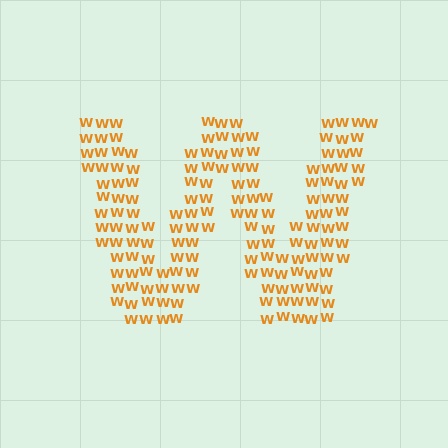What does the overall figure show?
The overall figure shows the letter W.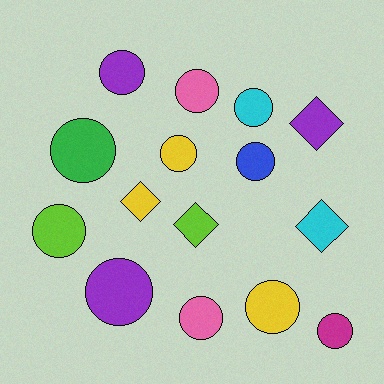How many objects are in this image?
There are 15 objects.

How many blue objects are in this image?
There is 1 blue object.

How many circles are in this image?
There are 11 circles.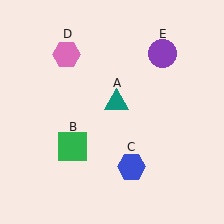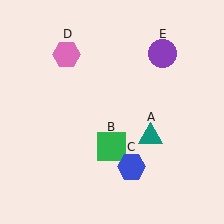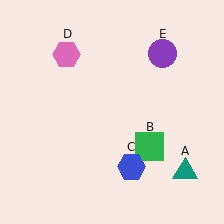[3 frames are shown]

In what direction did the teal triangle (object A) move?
The teal triangle (object A) moved down and to the right.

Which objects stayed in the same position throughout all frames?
Blue hexagon (object C) and pink hexagon (object D) and purple circle (object E) remained stationary.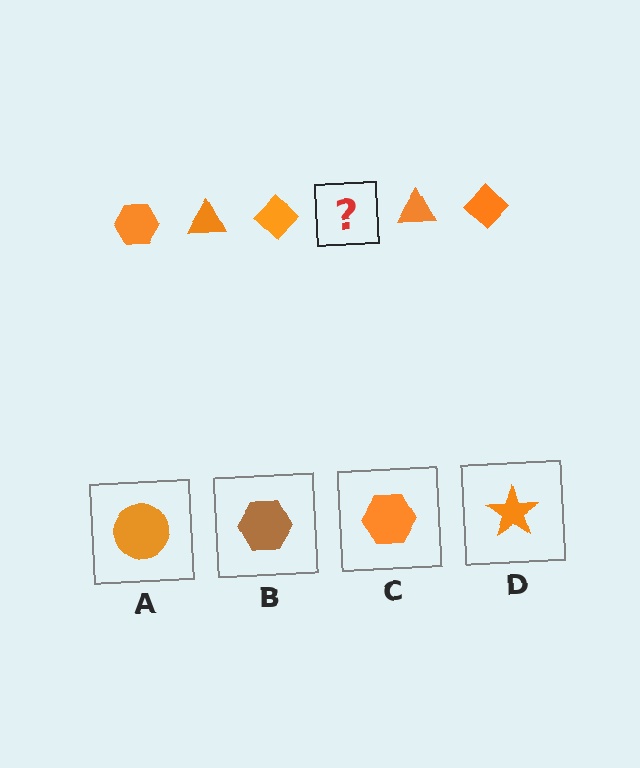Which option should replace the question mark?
Option C.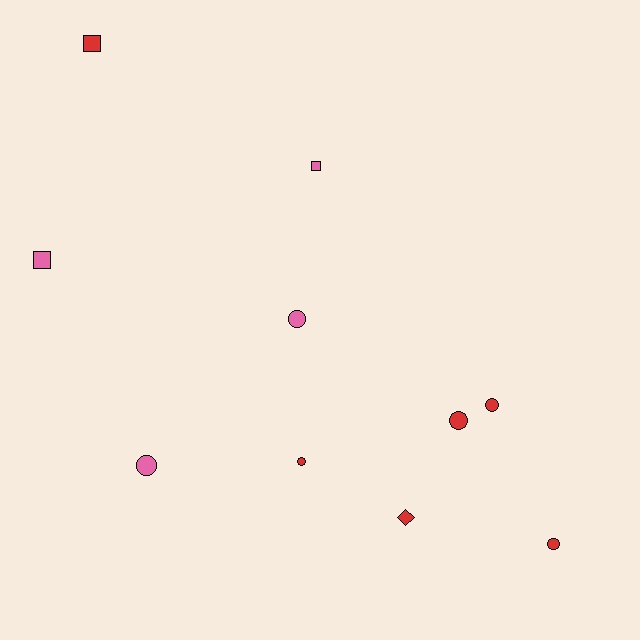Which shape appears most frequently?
Circle, with 6 objects.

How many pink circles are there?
There are 2 pink circles.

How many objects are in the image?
There are 10 objects.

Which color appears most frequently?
Red, with 6 objects.